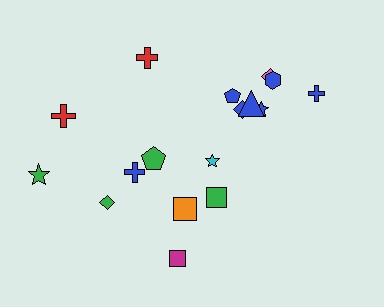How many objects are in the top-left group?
There are 3 objects.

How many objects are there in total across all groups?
There are 17 objects.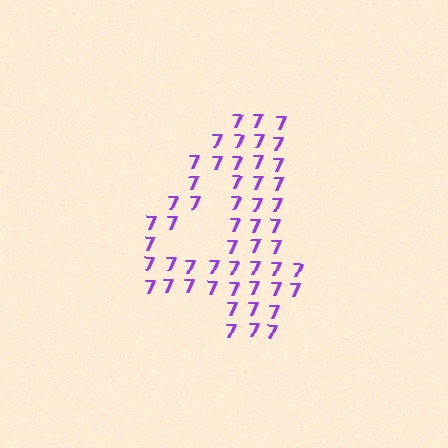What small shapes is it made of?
It is made of small digit 7's.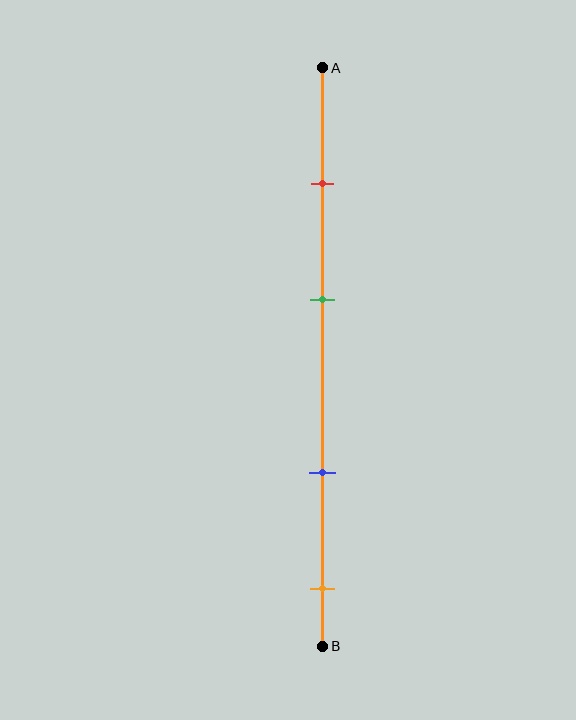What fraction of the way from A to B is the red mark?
The red mark is approximately 20% (0.2) of the way from A to B.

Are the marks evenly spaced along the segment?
No, the marks are not evenly spaced.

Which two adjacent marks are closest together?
The red and green marks are the closest adjacent pair.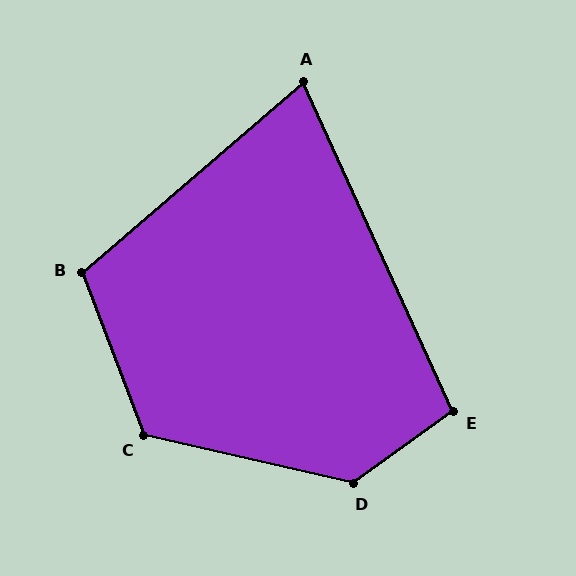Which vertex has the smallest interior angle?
A, at approximately 74 degrees.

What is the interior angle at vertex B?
Approximately 110 degrees (obtuse).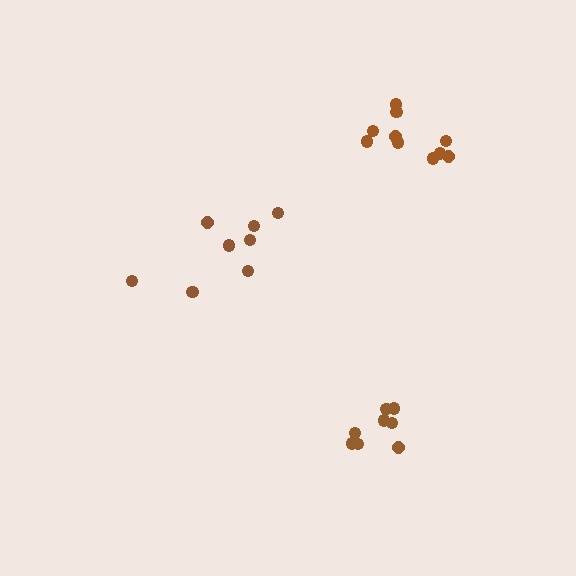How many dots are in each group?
Group 1: 11 dots, Group 2: 8 dots, Group 3: 8 dots (27 total).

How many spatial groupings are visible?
There are 3 spatial groupings.